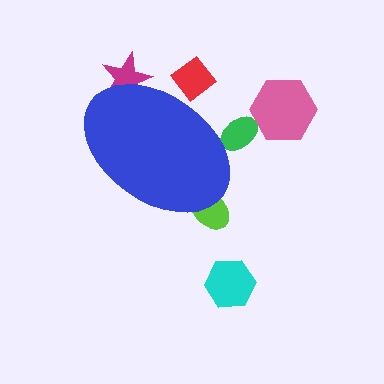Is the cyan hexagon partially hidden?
No, the cyan hexagon is fully visible.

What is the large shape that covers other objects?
A blue ellipse.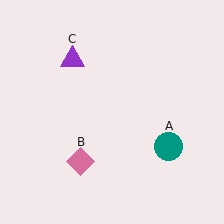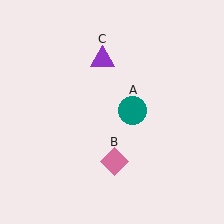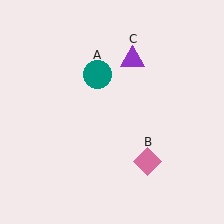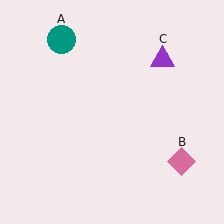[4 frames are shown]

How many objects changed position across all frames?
3 objects changed position: teal circle (object A), pink diamond (object B), purple triangle (object C).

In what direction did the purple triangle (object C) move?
The purple triangle (object C) moved right.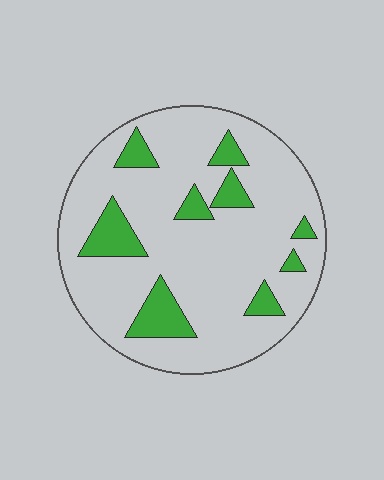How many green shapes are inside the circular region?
9.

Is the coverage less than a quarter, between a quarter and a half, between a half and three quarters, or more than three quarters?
Less than a quarter.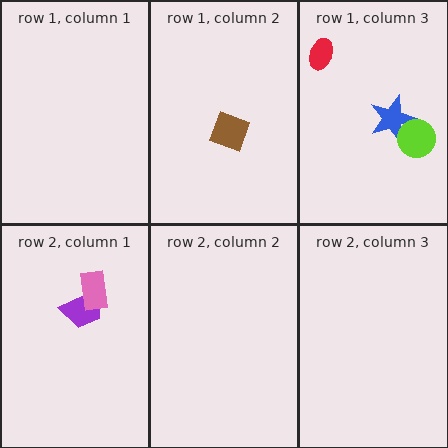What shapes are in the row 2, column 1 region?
The purple trapezoid, the pink rectangle.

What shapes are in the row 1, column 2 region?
The brown square.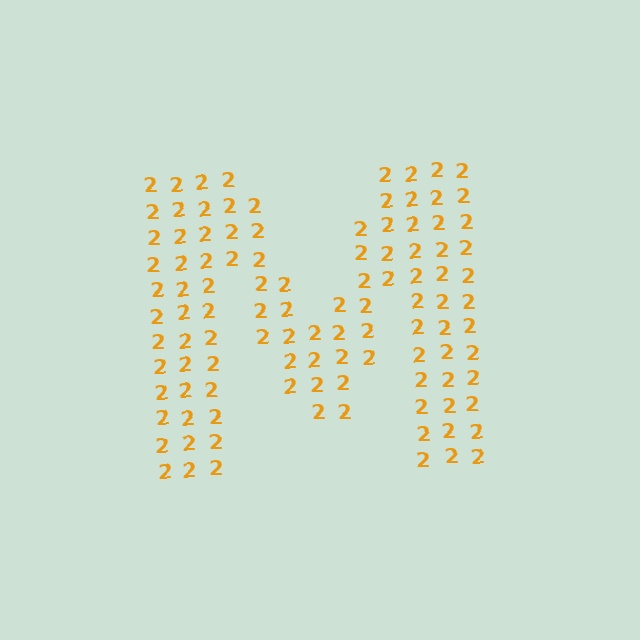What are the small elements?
The small elements are digit 2's.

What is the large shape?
The large shape is the letter M.